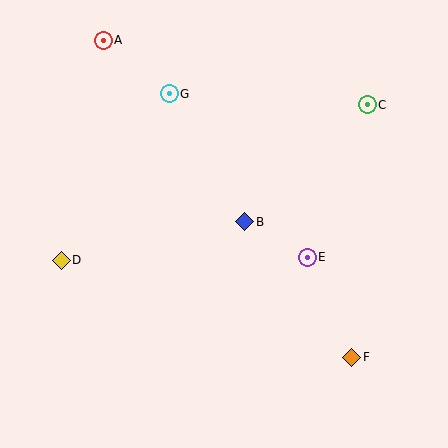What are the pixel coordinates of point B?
Point B is at (245, 222).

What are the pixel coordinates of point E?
Point E is at (307, 257).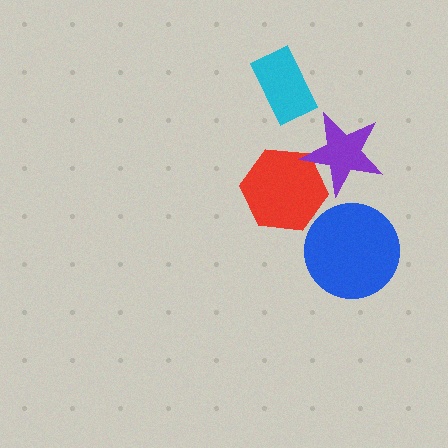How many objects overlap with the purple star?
1 object overlaps with the purple star.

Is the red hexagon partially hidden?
Yes, it is partially covered by another shape.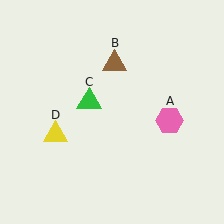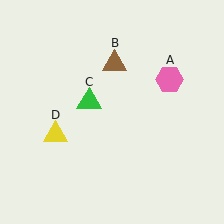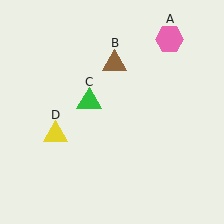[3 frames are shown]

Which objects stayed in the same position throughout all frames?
Brown triangle (object B) and green triangle (object C) and yellow triangle (object D) remained stationary.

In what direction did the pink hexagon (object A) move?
The pink hexagon (object A) moved up.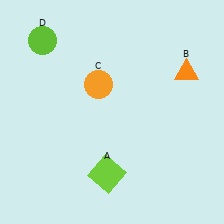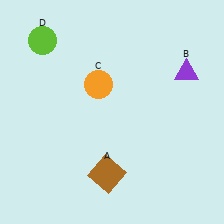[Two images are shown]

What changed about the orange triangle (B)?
In Image 1, B is orange. In Image 2, it changed to purple.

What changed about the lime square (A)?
In Image 1, A is lime. In Image 2, it changed to brown.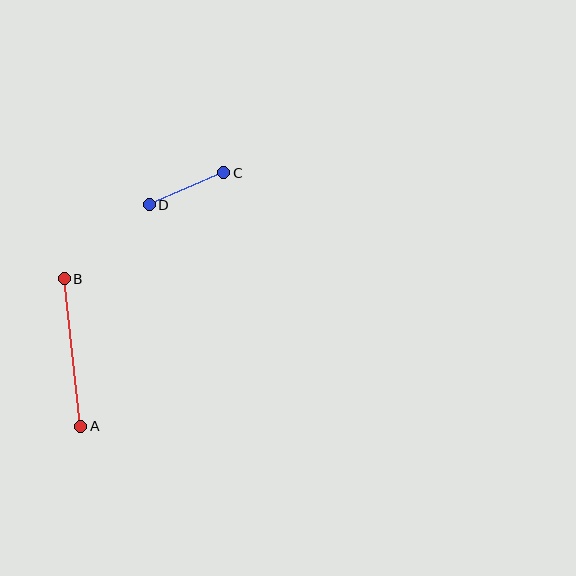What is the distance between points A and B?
The distance is approximately 149 pixels.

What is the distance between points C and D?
The distance is approximately 81 pixels.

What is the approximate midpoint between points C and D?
The midpoint is at approximately (187, 189) pixels.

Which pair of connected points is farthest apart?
Points A and B are farthest apart.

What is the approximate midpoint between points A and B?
The midpoint is at approximately (72, 353) pixels.